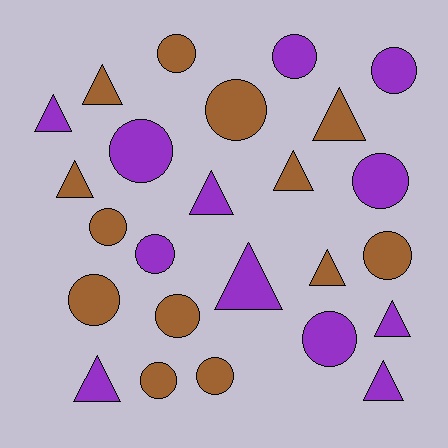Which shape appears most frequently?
Circle, with 14 objects.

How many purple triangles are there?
There are 6 purple triangles.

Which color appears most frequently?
Brown, with 13 objects.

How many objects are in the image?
There are 25 objects.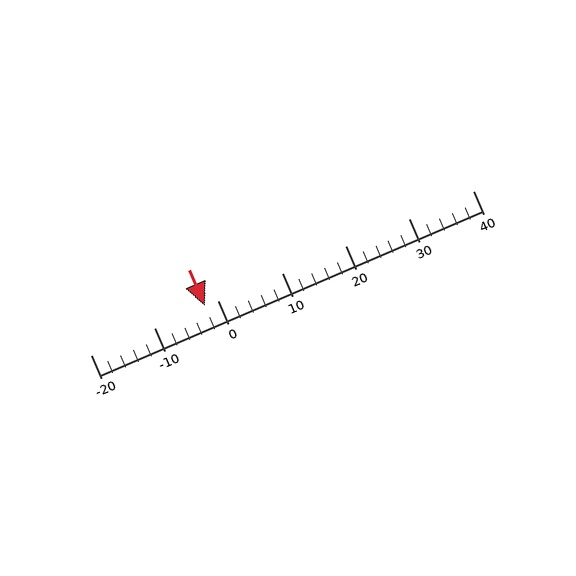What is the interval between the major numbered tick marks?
The major tick marks are spaced 10 units apart.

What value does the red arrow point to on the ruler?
The red arrow points to approximately -2.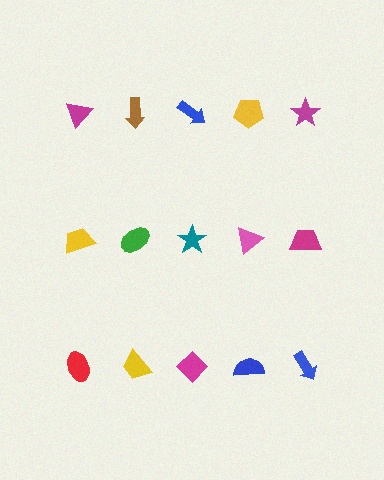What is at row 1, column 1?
A magenta triangle.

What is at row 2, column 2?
A green ellipse.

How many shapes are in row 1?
5 shapes.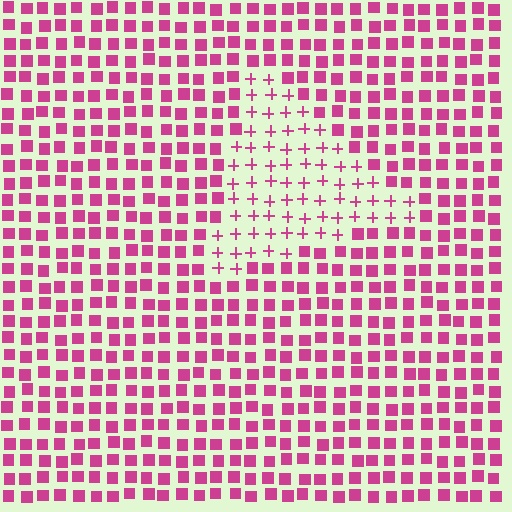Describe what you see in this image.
The image is filled with small magenta elements arranged in a uniform grid. A triangle-shaped region contains plus signs, while the surrounding area contains squares. The boundary is defined purely by the change in element shape.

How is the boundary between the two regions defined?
The boundary is defined by a change in element shape: plus signs inside vs. squares outside. All elements share the same color and spacing.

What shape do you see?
I see a triangle.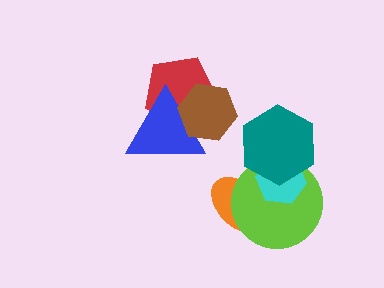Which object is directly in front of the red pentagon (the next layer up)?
The blue triangle is directly in front of the red pentagon.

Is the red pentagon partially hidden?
Yes, it is partially covered by another shape.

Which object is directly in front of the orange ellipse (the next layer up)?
The lime circle is directly in front of the orange ellipse.